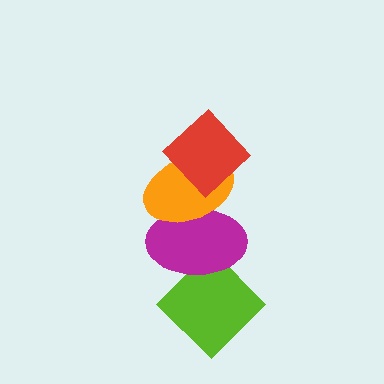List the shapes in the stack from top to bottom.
From top to bottom: the red diamond, the orange ellipse, the magenta ellipse, the lime diamond.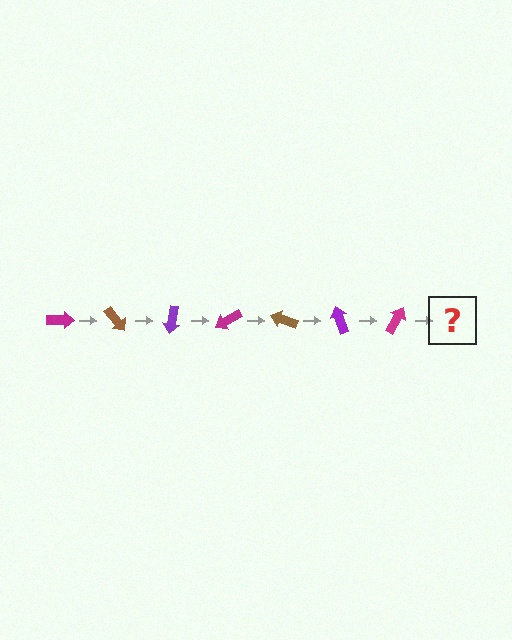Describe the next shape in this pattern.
It should be a brown arrow, rotated 350 degrees from the start.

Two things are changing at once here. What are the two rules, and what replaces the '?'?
The two rules are that it rotates 50 degrees each step and the color cycles through magenta, brown, and purple. The '?' should be a brown arrow, rotated 350 degrees from the start.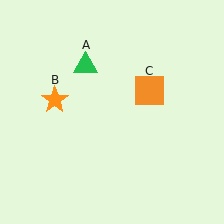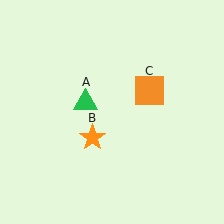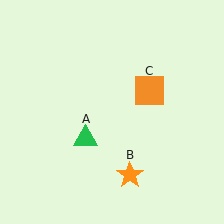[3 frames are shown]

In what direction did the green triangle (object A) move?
The green triangle (object A) moved down.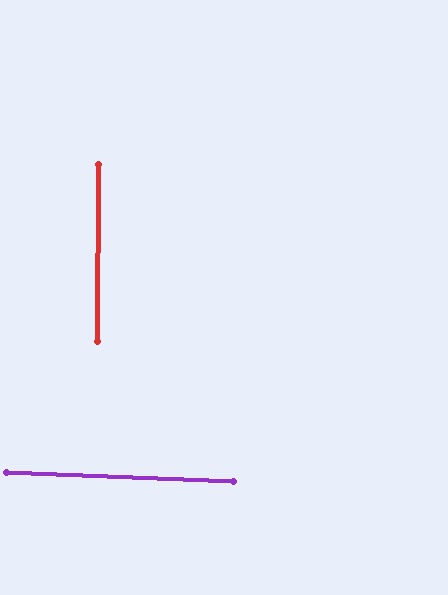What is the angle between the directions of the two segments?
Approximately 88 degrees.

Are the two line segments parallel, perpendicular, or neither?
Perpendicular — they meet at approximately 88°.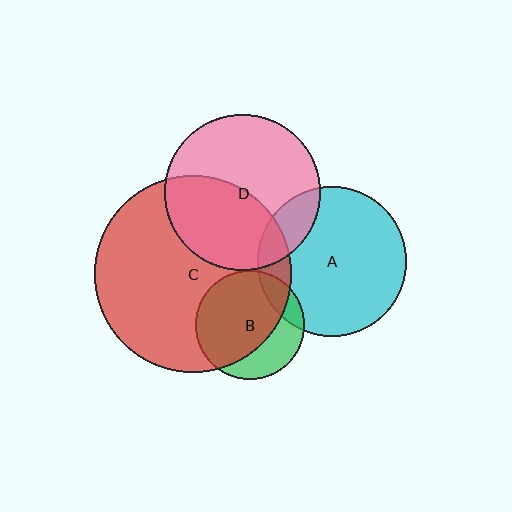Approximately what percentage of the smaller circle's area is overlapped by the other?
Approximately 15%.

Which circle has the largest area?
Circle C (red).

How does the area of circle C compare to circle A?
Approximately 1.7 times.